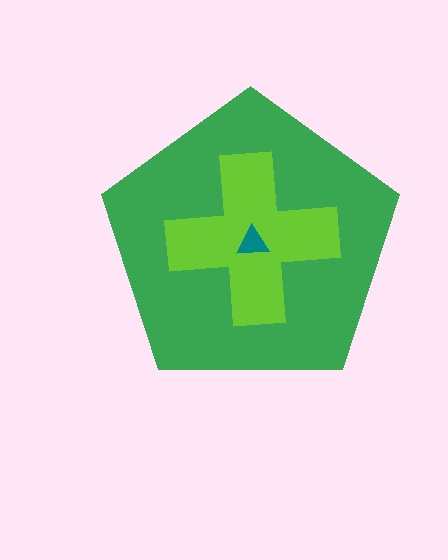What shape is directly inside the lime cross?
The teal triangle.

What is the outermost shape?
The green pentagon.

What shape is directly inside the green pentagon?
The lime cross.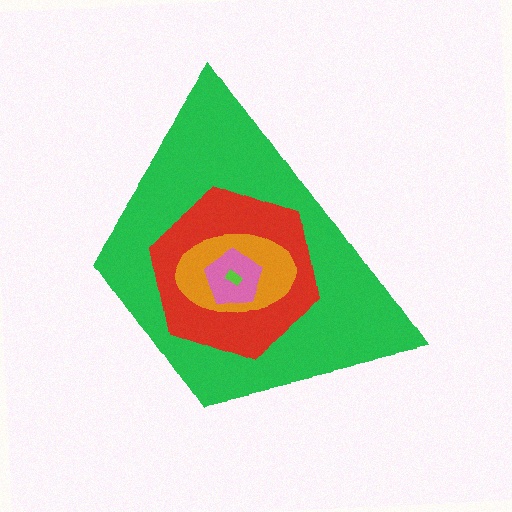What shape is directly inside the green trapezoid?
The red hexagon.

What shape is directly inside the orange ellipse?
The pink pentagon.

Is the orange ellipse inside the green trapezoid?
Yes.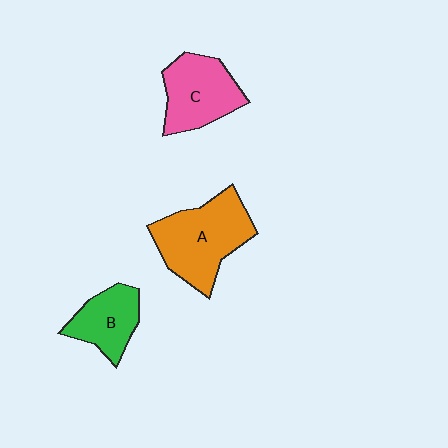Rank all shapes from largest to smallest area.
From largest to smallest: A (orange), C (pink), B (green).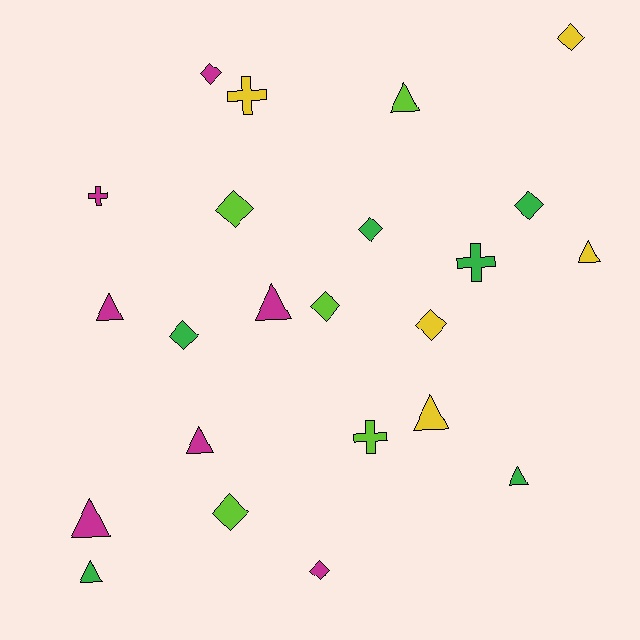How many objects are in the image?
There are 23 objects.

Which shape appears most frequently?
Diamond, with 10 objects.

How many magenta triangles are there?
There are 4 magenta triangles.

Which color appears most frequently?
Magenta, with 7 objects.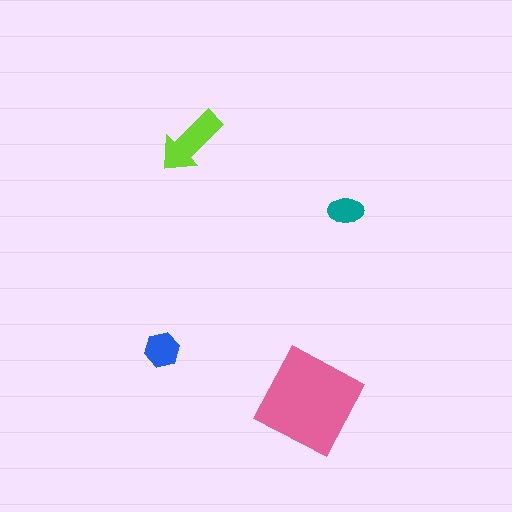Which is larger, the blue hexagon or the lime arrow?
The lime arrow.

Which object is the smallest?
The teal ellipse.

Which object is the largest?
The pink diamond.